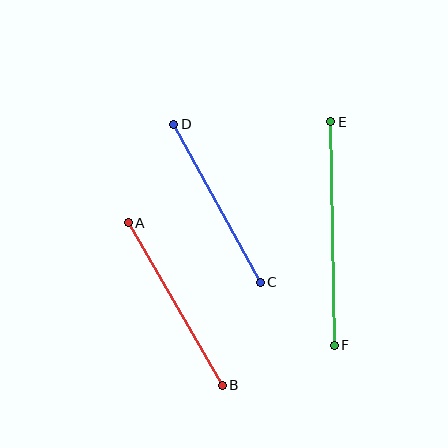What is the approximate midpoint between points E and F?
The midpoint is at approximately (333, 233) pixels.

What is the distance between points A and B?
The distance is approximately 188 pixels.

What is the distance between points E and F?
The distance is approximately 223 pixels.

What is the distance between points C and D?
The distance is approximately 180 pixels.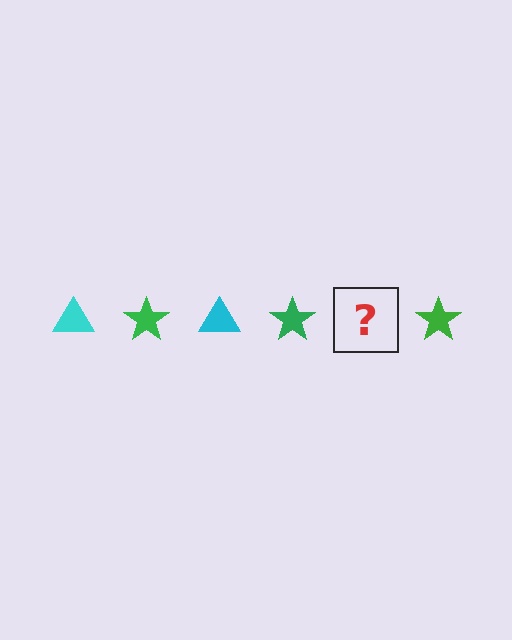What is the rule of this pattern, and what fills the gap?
The rule is that the pattern alternates between cyan triangle and green star. The gap should be filled with a cyan triangle.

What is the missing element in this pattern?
The missing element is a cyan triangle.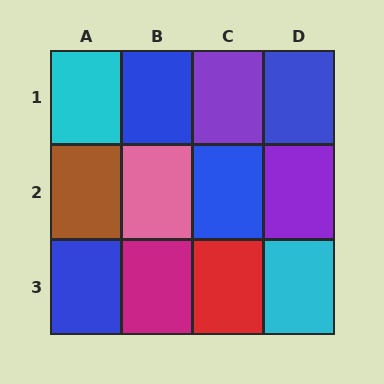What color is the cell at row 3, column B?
Magenta.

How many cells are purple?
2 cells are purple.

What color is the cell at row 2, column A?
Brown.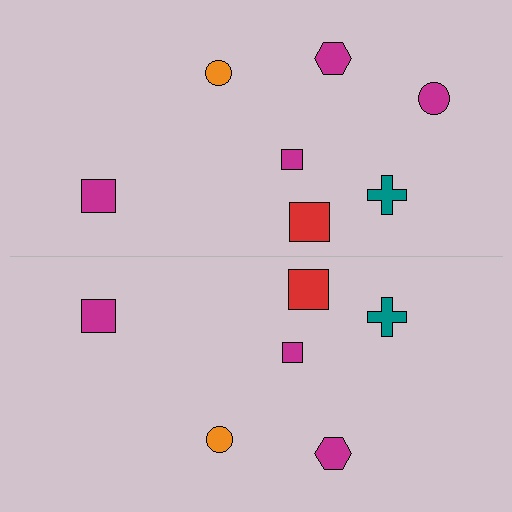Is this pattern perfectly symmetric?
No, the pattern is not perfectly symmetric. A magenta circle is missing from the bottom side.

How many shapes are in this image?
There are 13 shapes in this image.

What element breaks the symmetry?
A magenta circle is missing from the bottom side.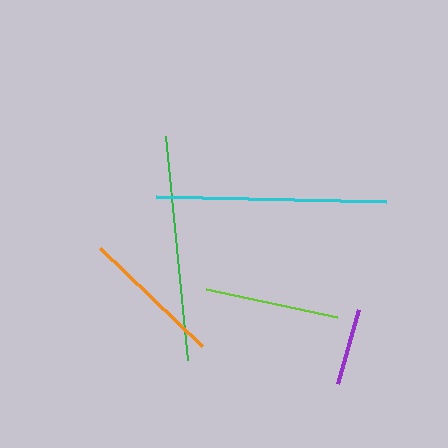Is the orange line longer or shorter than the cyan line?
The cyan line is longer than the orange line.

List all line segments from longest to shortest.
From longest to shortest: cyan, green, orange, lime, purple.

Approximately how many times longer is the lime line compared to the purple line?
The lime line is approximately 1.8 times the length of the purple line.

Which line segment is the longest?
The cyan line is the longest at approximately 231 pixels.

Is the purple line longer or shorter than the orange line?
The orange line is longer than the purple line.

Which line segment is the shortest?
The purple line is the shortest at approximately 77 pixels.